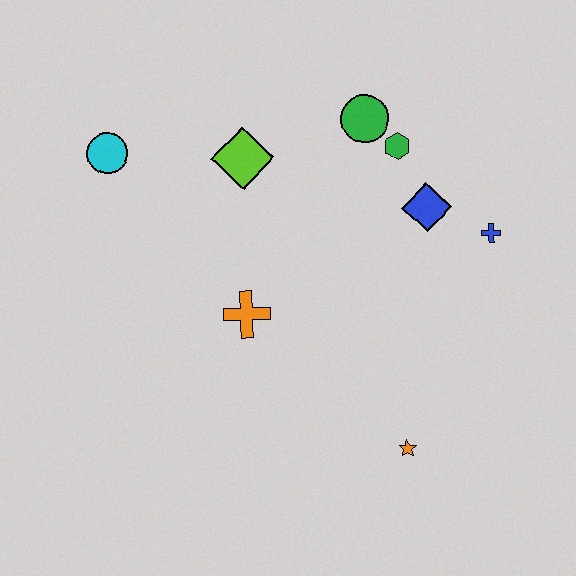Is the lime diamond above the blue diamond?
Yes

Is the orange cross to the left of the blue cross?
Yes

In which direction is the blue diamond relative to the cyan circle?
The blue diamond is to the right of the cyan circle.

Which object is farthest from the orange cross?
The blue cross is farthest from the orange cross.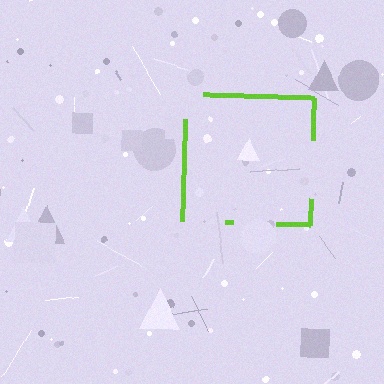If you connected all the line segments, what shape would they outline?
They would outline a square.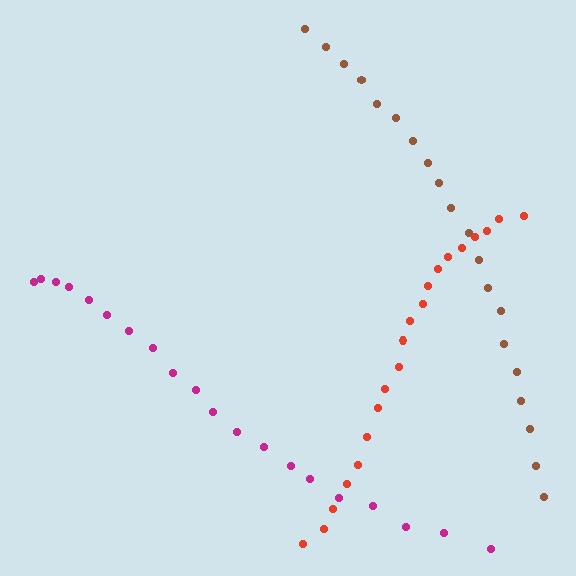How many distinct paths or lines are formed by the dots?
There are 3 distinct paths.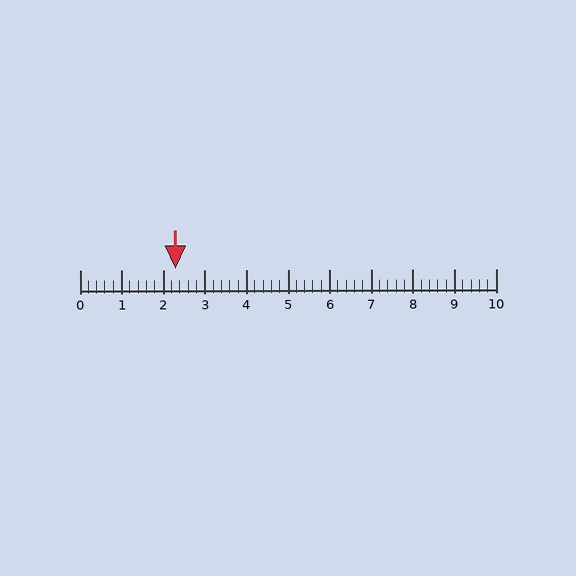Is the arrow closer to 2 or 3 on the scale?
The arrow is closer to 2.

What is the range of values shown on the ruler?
The ruler shows values from 0 to 10.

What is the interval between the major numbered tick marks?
The major tick marks are spaced 1 units apart.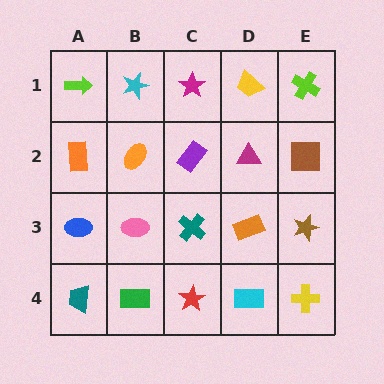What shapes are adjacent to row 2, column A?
A lime arrow (row 1, column A), a blue ellipse (row 3, column A), an orange ellipse (row 2, column B).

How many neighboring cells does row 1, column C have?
3.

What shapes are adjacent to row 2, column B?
A cyan star (row 1, column B), a pink ellipse (row 3, column B), an orange rectangle (row 2, column A), a purple rectangle (row 2, column C).